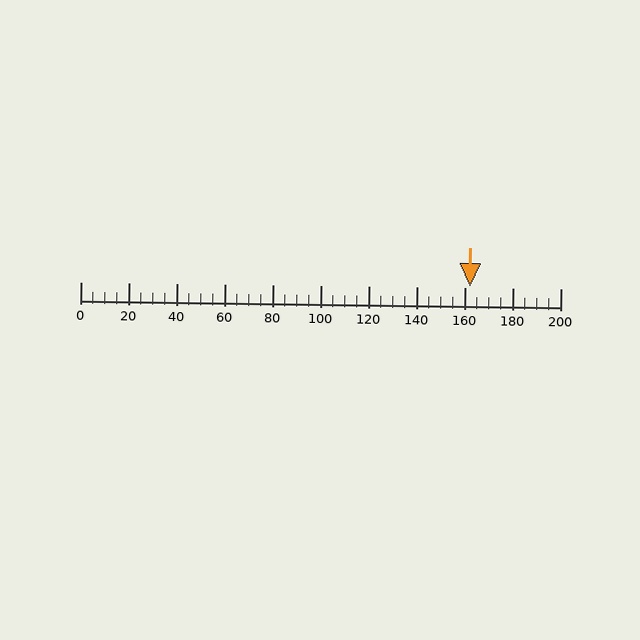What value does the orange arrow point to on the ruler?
The orange arrow points to approximately 162.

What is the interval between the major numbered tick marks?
The major tick marks are spaced 20 units apart.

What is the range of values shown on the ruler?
The ruler shows values from 0 to 200.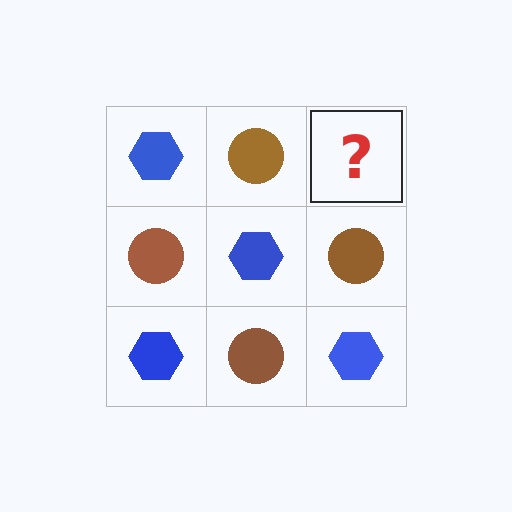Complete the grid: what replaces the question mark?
The question mark should be replaced with a blue hexagon.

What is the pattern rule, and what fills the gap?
The rule is that it alternates blue hexagon and brown circle in a checkerboard pattern. The gap should be filled with a blue hexagon.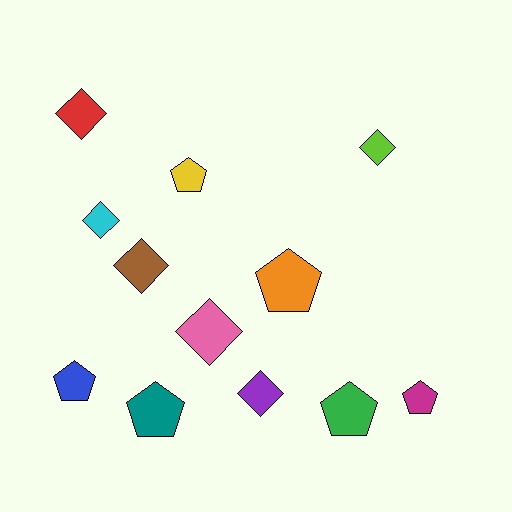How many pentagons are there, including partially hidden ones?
There are 6 pentagons.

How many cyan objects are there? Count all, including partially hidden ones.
There is 1 cyan object.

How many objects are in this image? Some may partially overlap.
There are 12 objects.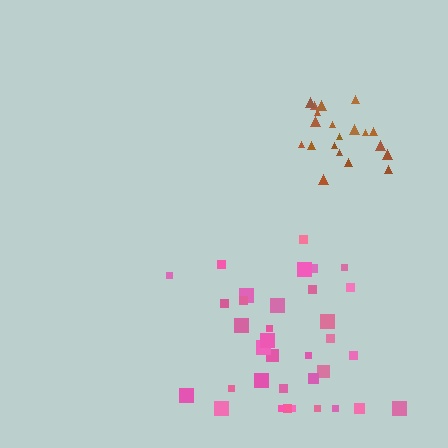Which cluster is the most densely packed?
Brown.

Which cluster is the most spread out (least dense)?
Pink.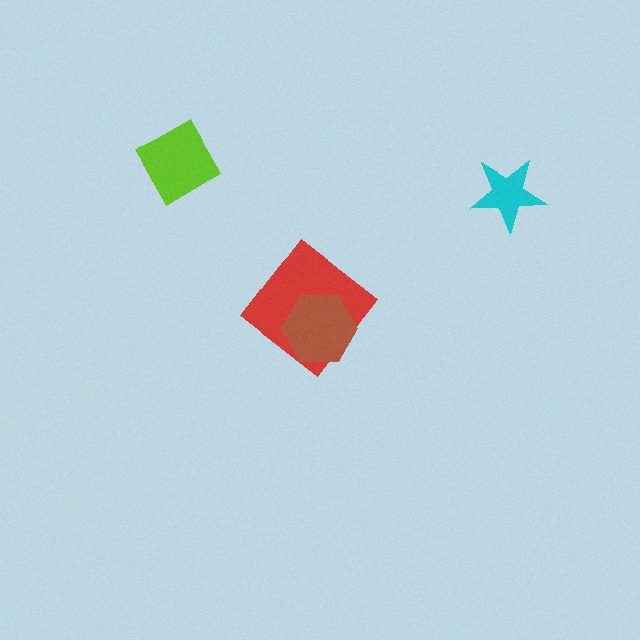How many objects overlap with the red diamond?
1 object overlaps with the red diamond.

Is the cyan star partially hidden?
No, no other shape covers it.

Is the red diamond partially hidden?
Yes, it is partially covered by another shape.